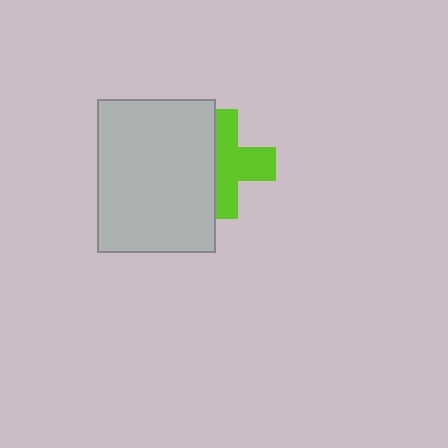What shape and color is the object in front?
The object in front is a light gray rectangle.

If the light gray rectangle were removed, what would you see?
You would see the complete lime cross.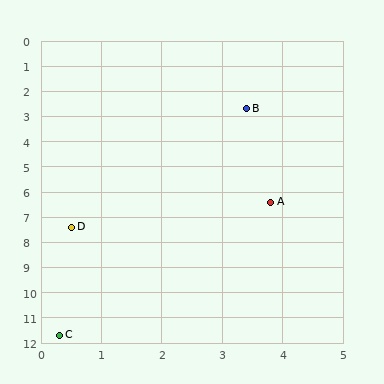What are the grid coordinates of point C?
Point C is at approximately (0.3, 11.7).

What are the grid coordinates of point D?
Point D is at approximately (0.5, 7.4).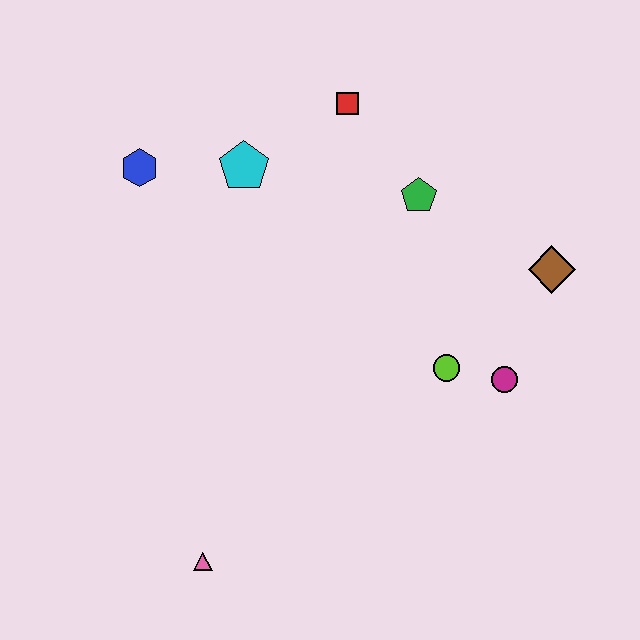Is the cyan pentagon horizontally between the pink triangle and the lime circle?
Yes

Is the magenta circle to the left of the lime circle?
No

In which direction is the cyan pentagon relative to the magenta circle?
The cyan pentagon is to the left of the magenta circle.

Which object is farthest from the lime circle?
The blue hexagon is farthest from the lime circle.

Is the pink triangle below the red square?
Yes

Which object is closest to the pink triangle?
The lime circle is closest to the pink triangle.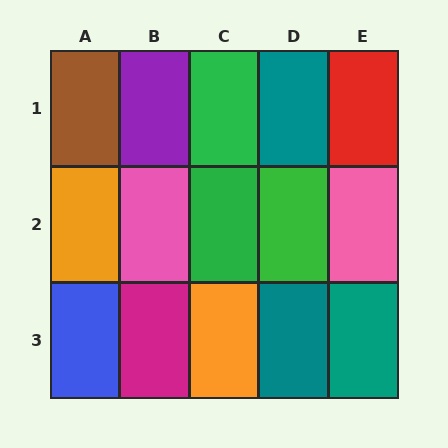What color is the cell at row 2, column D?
Green.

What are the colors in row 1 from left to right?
Brown, purple, green, teal, red.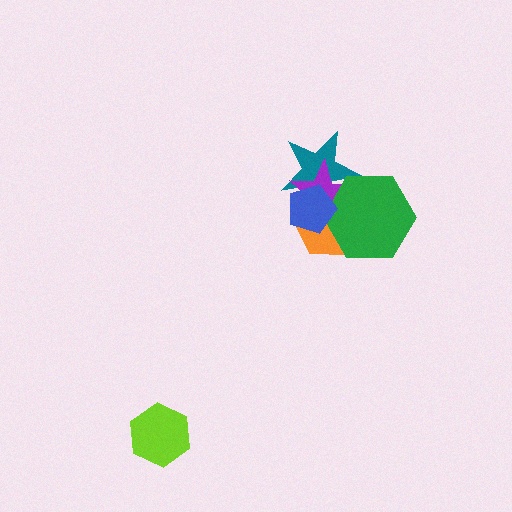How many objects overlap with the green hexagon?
4 objects overlap with the green hexagon.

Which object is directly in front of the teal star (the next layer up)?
The orange hexagon is directly in front of the teal star.